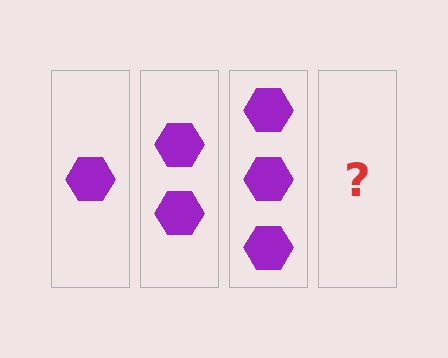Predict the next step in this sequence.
The next step is 4 hexagons.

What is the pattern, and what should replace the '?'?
The pattern is that each step adds one more hexagon. The '?' should be 4 hexagons.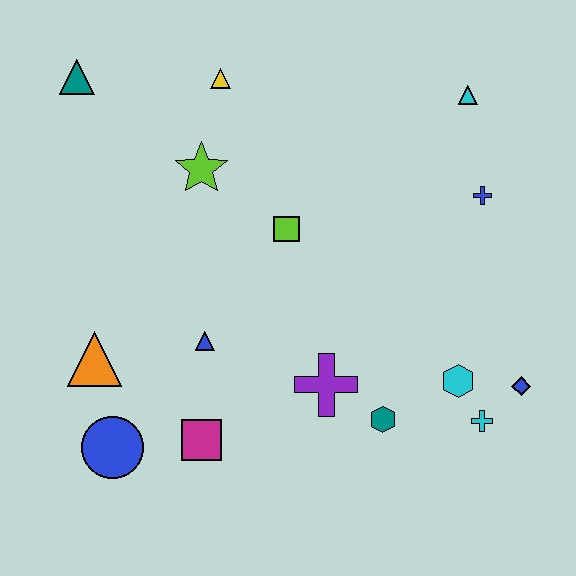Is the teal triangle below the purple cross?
No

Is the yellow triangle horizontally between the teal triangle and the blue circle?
No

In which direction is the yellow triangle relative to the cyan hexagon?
The yellow triangle is above the cyan hexagon.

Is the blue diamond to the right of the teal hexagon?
Yes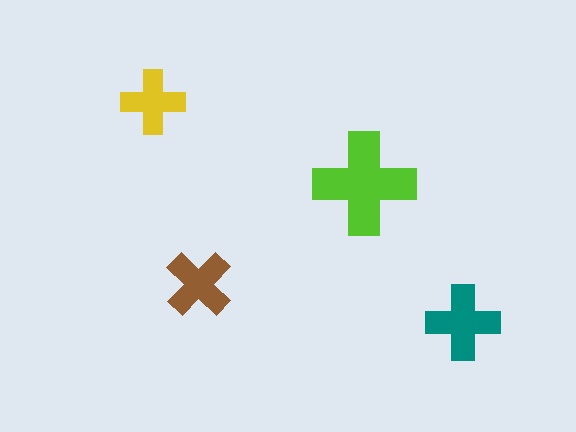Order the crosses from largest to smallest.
the lime one, the teal one, the brown one, the yellow one.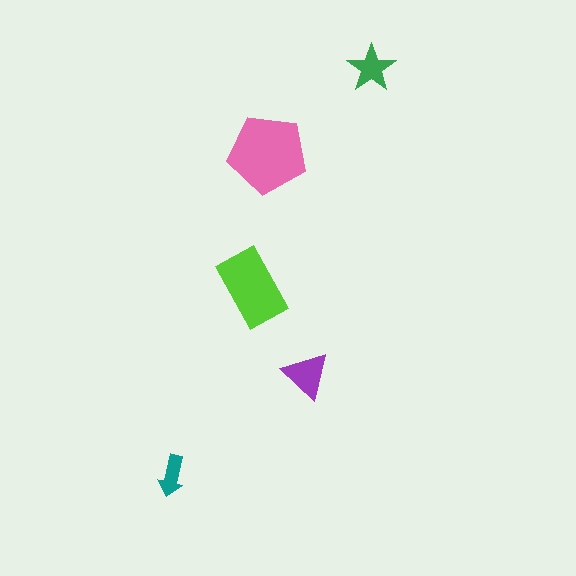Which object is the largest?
The pink pentagon.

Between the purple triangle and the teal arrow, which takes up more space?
The purple triangle.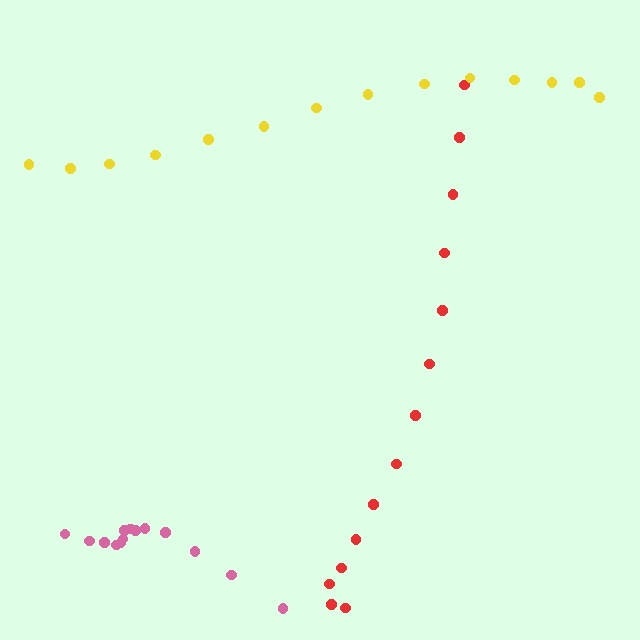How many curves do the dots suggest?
There are 3 distinct paths.